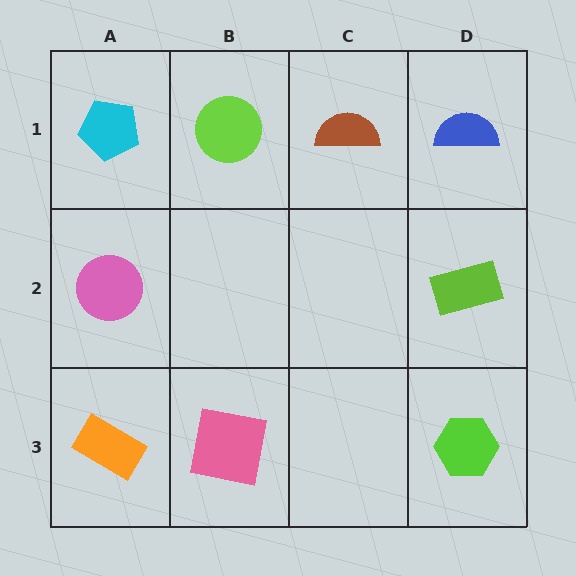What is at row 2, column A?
A pink circle.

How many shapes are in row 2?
2 shapes.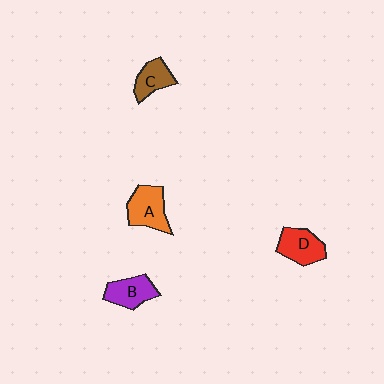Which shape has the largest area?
Shape A (orange).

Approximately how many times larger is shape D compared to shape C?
Approximately 1.3 times.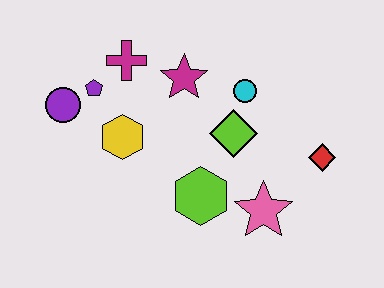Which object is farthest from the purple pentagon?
The red diamond is farthest from the purple pentagon.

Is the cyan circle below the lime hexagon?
No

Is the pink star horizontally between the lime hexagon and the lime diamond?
No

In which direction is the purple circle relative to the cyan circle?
The purple circle is to the left of the cyan circle.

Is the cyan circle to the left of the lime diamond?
No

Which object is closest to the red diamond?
The pink star is closest to the red diamond.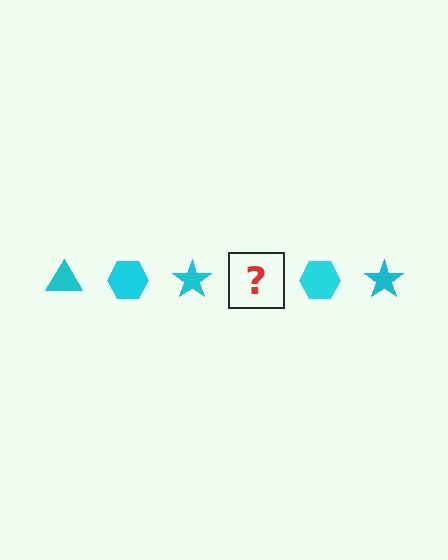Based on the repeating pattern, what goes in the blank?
The blank should be a cyan triangle.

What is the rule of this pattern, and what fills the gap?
The rule is that the pattern cycles through triangle, hexagon, star shapes in cyan. The gap should be filled with a cyan triangle.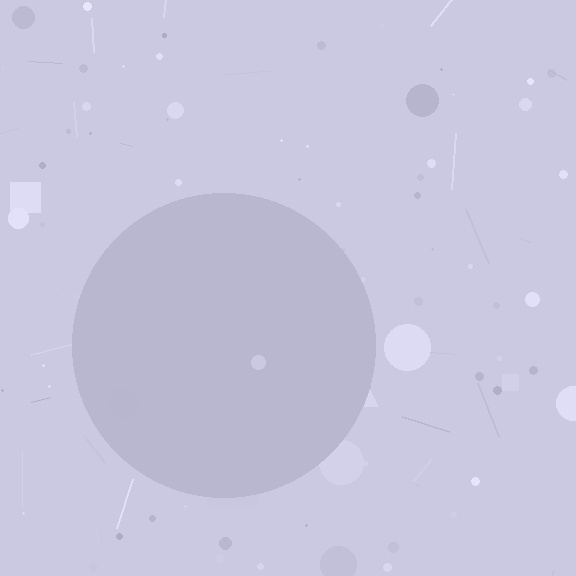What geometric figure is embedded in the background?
A circle is embedded in the background.